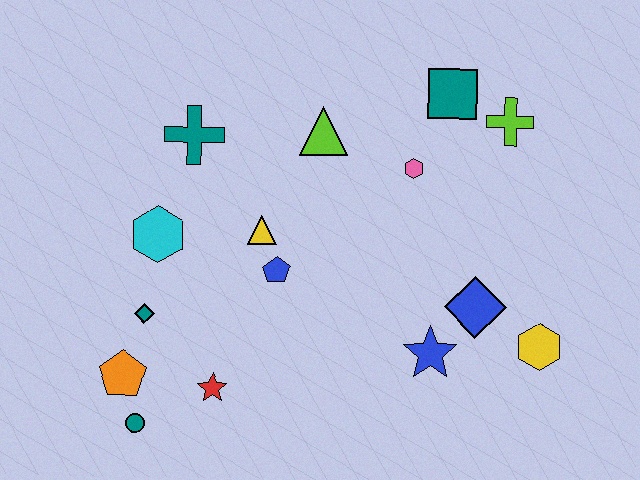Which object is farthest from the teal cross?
The yellow hexagon is farthest from the teal cross.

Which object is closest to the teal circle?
The orange pentagon is closest to the teal circle.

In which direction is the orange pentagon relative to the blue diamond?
The orange pentagon is to the left of the blue diamond.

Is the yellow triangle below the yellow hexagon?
No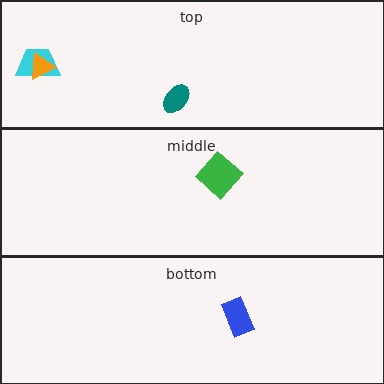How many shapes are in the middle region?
1.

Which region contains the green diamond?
The middle region.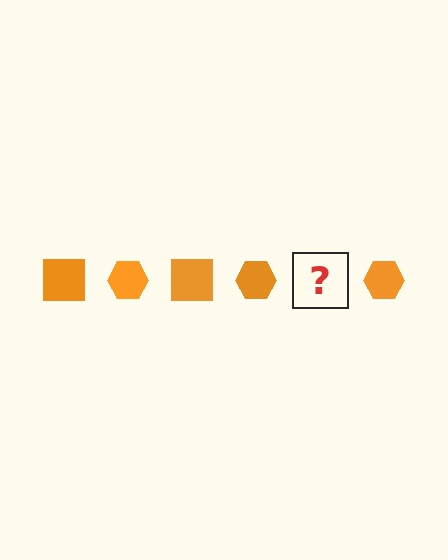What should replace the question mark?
The question mark should be replaced with an orange square.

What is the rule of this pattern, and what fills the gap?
The rule is that the pattern cycles through square, hexagon shapes in orange. The gap should be filled with an orange square.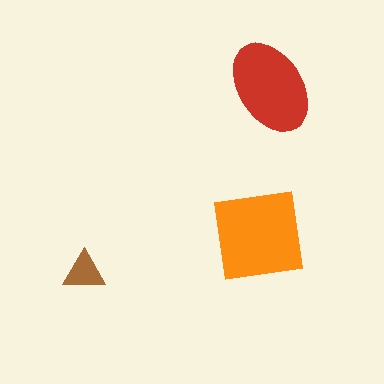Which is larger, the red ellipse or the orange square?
The orange square.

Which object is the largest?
The orange square.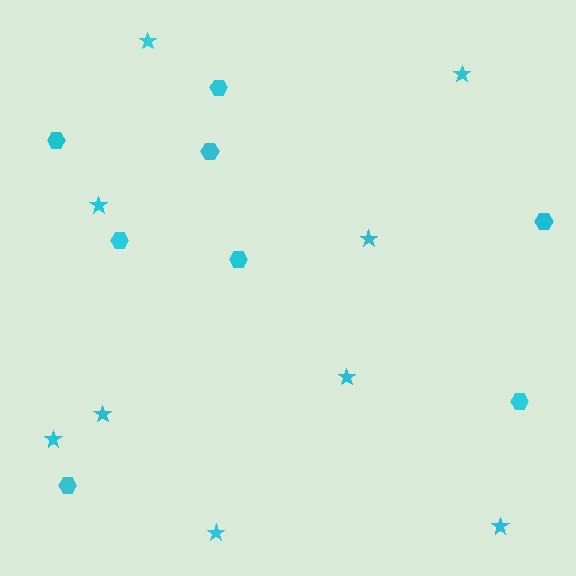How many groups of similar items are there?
There are 2 groups: one group of stars (9) and one group of hexagons (8).